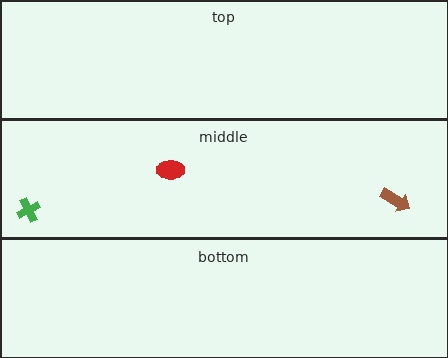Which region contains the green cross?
The middle region.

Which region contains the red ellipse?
The middle region.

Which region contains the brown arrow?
The middle region.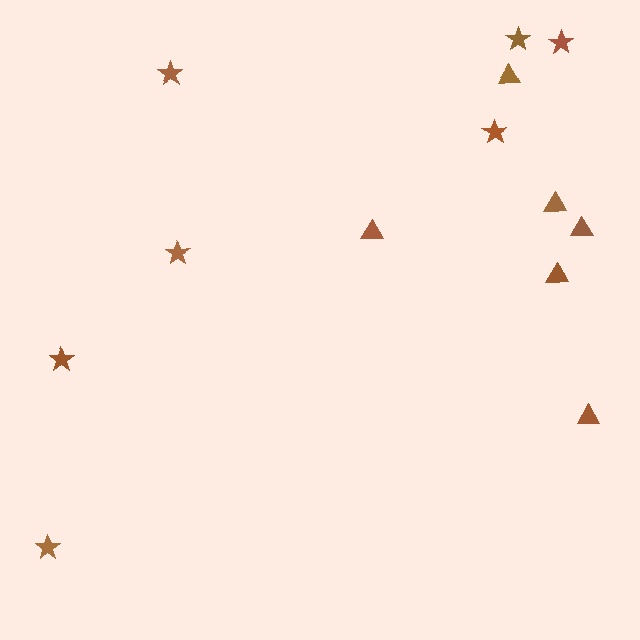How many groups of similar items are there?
There are 2 groups: one group of triangles (6) and one group of stars (7).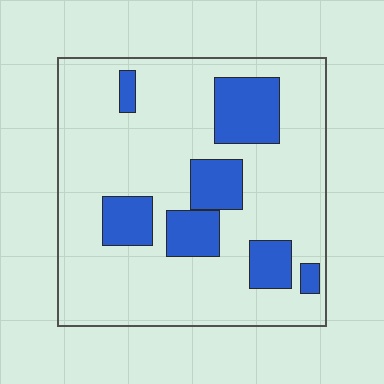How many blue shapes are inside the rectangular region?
7.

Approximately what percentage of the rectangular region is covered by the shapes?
Approximately 20%.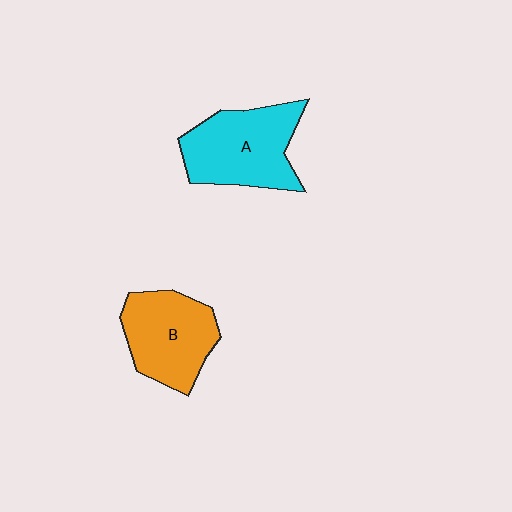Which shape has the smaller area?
Shape B (orange).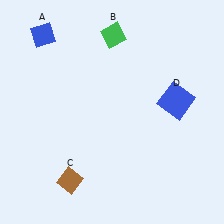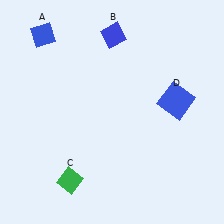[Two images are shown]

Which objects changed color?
B changed from green to blue. C changed from brown to green.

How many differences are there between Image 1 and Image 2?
There are 2 differences between the two images.